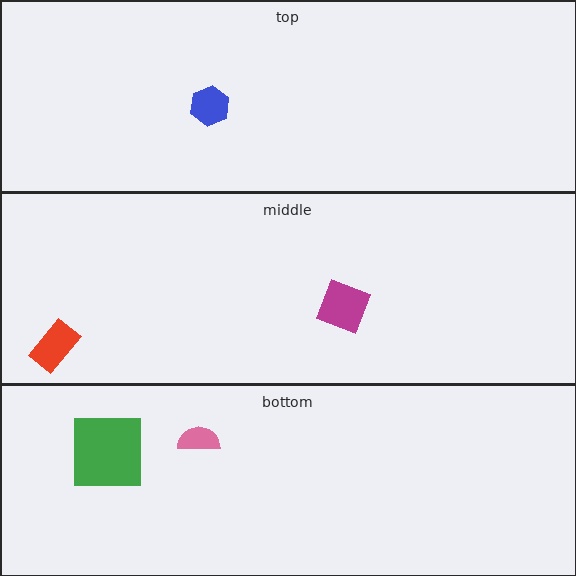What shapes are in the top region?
The blue hexagon.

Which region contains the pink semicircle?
The bottom region.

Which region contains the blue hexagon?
The top region.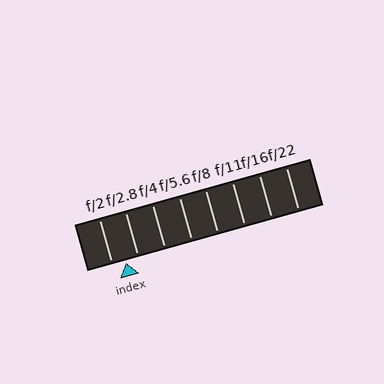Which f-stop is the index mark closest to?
The index mark is closest to f/2.8.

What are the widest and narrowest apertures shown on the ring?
The widest aperture shown is f/2 and the narrowest is f/22.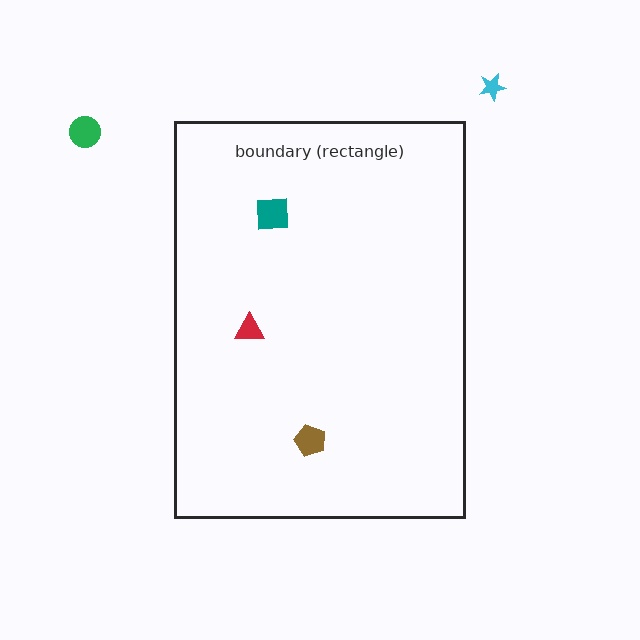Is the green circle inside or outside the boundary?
Outside.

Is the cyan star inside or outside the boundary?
Outside.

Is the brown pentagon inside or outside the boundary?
Inside.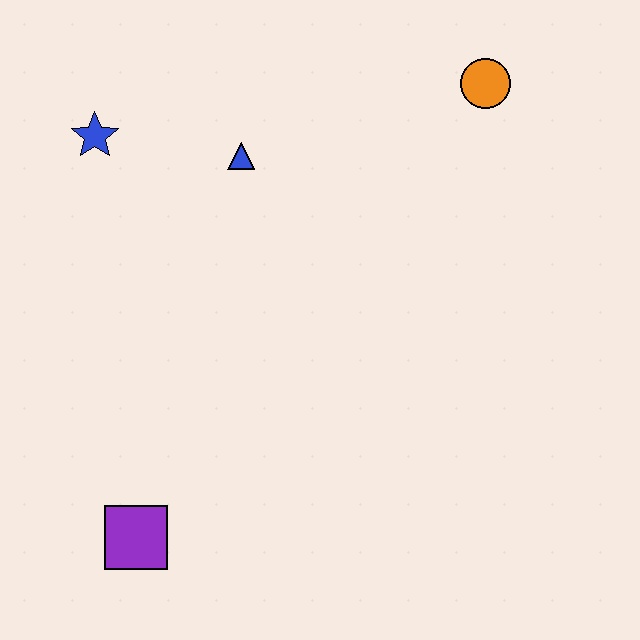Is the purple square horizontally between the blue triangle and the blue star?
Yes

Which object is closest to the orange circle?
The blue triangle is closest to the orange circle.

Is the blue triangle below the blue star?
Yes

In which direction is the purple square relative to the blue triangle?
The purple square is below the blue triangle.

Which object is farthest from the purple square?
The orange circle is farthest from the purple square.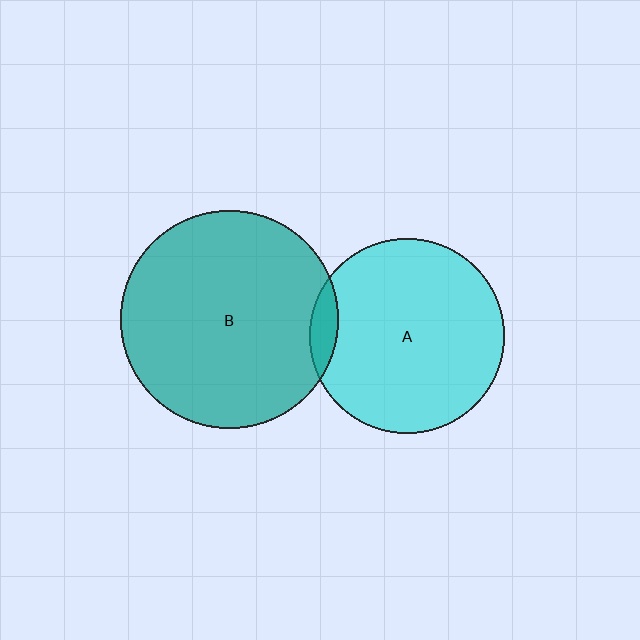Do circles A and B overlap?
Yes.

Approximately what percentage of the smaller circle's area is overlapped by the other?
Approximately 5%.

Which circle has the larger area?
Circle B (teal).